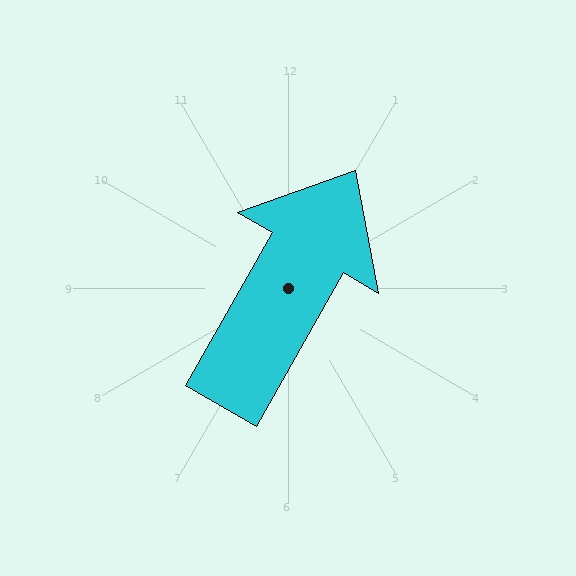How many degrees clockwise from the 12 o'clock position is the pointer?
Approximately 30 degrees.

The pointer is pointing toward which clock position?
Roughly 1 o'clock.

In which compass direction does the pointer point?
Northeast.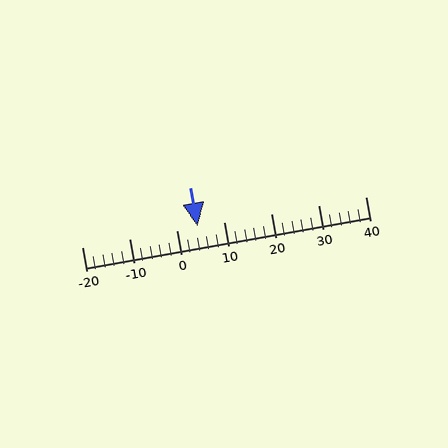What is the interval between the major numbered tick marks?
The major tick marks are spaced 10 units apart.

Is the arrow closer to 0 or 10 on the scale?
The arrow is closer to 0.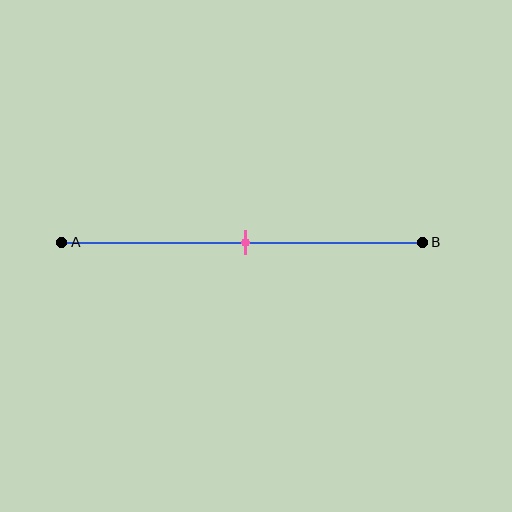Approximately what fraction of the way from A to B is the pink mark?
The pink mark is approximately 50% of the way from A to B.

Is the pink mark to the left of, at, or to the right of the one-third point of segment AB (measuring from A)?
The pink mark is to the right of the one-third point of segment AB.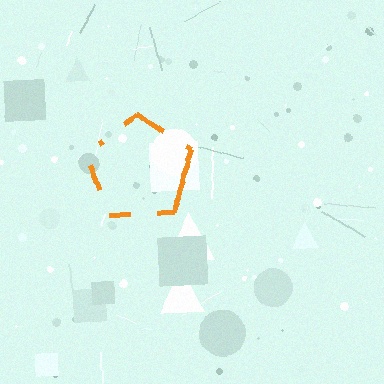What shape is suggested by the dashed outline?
The dashed outline suggests a pentagon.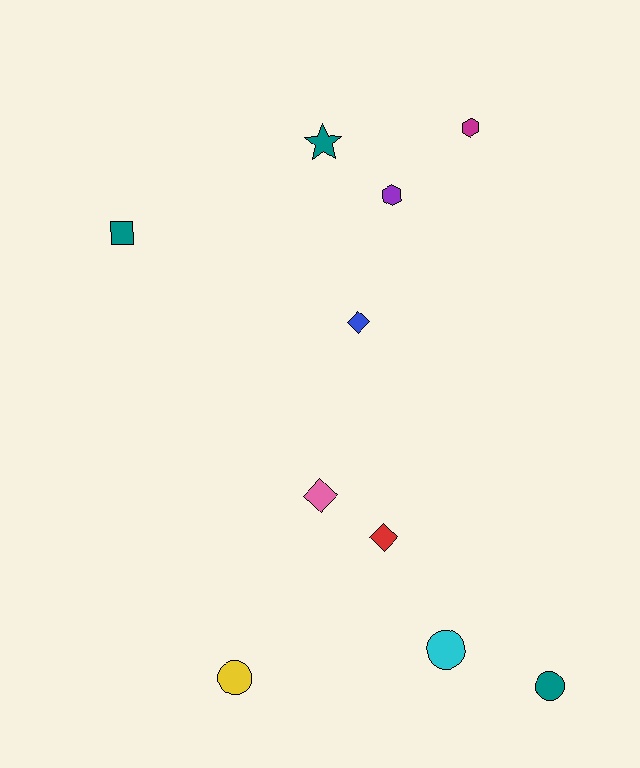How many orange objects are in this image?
There are no orange objects.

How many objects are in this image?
There are 10 objects.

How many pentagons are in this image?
There are no pentagons.